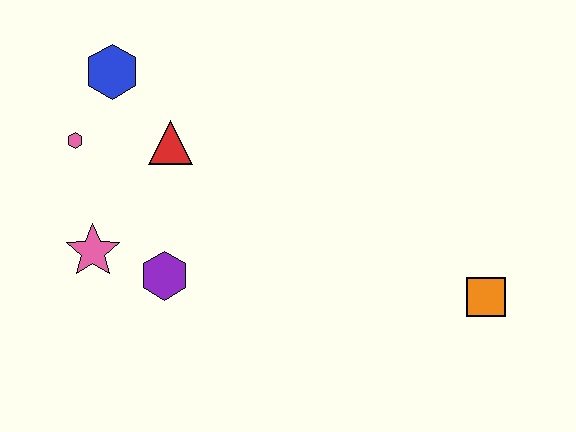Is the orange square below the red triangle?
Yes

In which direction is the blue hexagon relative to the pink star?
The blue hexagon is above the pink star.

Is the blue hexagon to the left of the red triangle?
Yes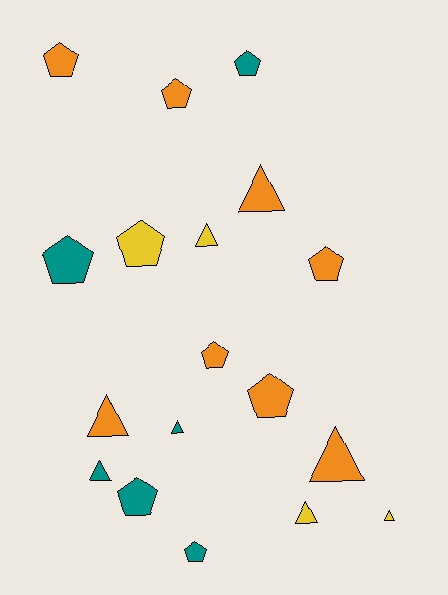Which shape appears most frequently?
Pentagon, with 10 objects.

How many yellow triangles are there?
There are 3 yellow triangles.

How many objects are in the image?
There are 18 objects.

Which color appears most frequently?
Orange, with 8 objects.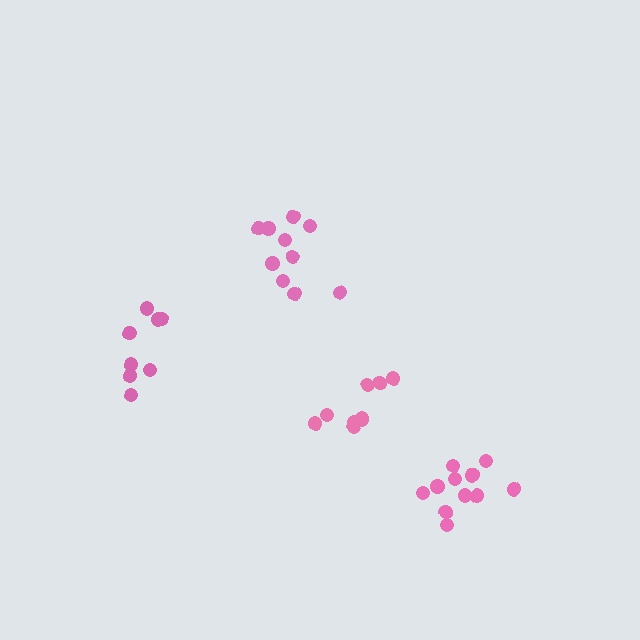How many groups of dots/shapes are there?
There are 4 groups.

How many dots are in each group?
Group 1: 11 dots, Group 2: 10 dots, Group 3: 8 dots, Group 4: 9 dots (38 total).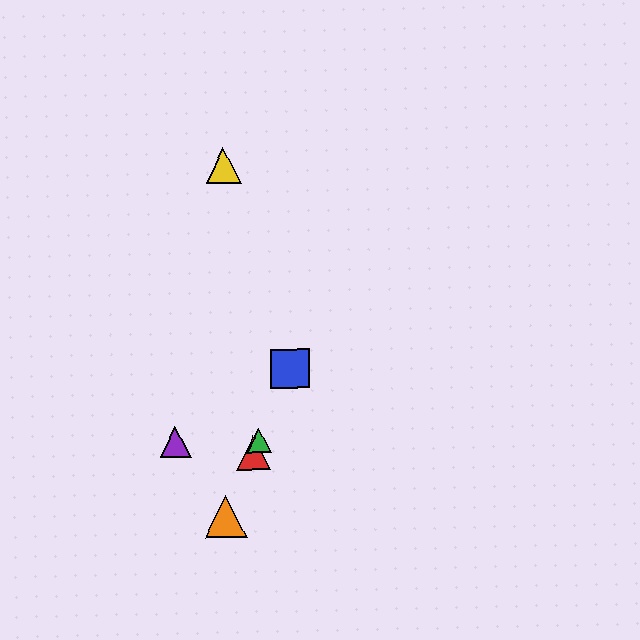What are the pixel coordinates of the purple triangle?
The purple triangle is at (175, 442).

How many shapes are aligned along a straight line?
4 shapes (the red triangle, the blue square, the green triangle, the orange triangle) are aligned along a straight line.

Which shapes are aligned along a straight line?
The red triangle, the blue square, the green triangle, the orange triangle are aligned along a straight line.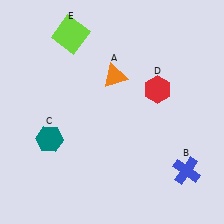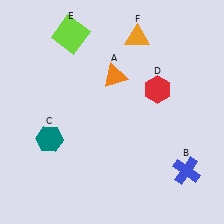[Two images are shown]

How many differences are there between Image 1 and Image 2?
There is 1 difference between the two images.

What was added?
An orange triangle (F) was added in Image 2.